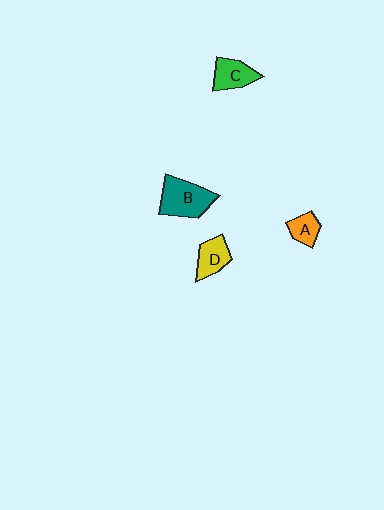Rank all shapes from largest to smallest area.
From largest to smallest: B (teal), C (green), D (yellow), A (orange).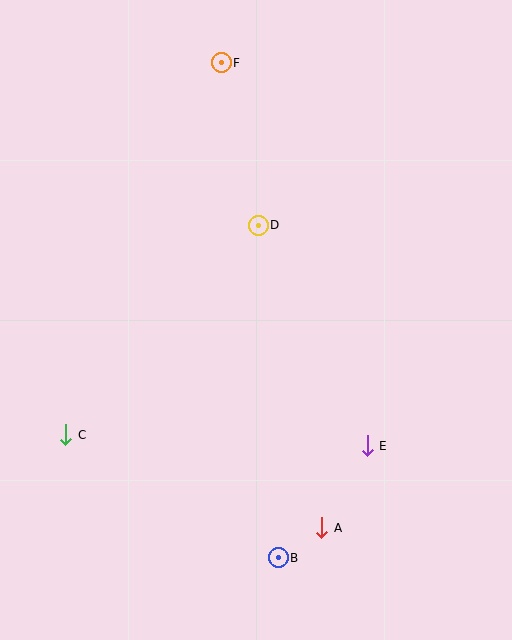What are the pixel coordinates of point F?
Point F is at (221, 63).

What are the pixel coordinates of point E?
Point E is at (367, 446).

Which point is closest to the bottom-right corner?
Point A is closest to the bottom-right corner.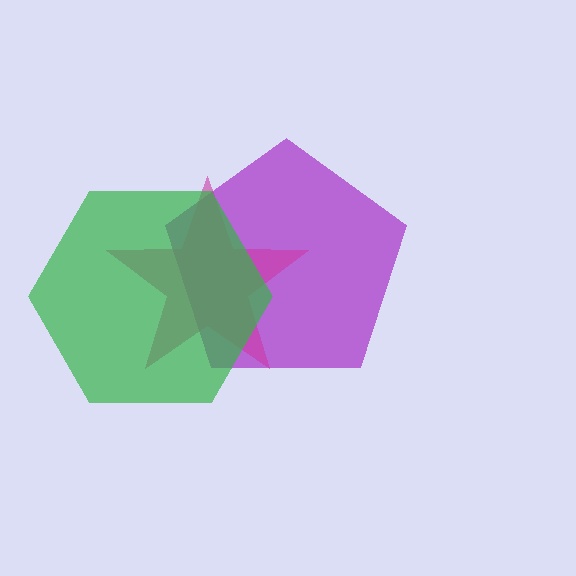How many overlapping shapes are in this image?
There are 3 overlapping shapes in the image.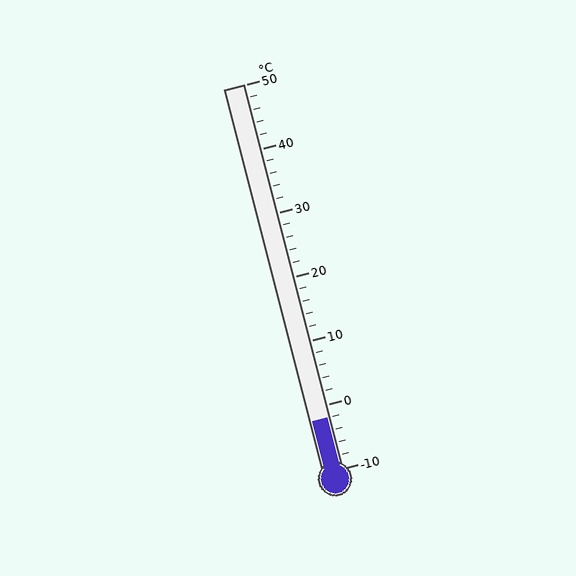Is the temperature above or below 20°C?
The temperature is below 20°C.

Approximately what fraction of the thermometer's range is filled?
The thermometer is filled to approximately 15% of its range.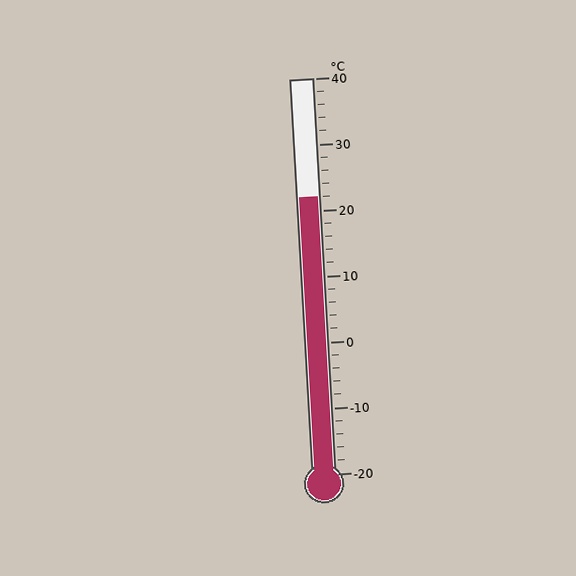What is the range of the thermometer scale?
The thermometer scale ranges from -20°C to 40°C.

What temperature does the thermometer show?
The thermometer shows approximately 22°C.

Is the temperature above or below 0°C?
The temperature is above 0°C.